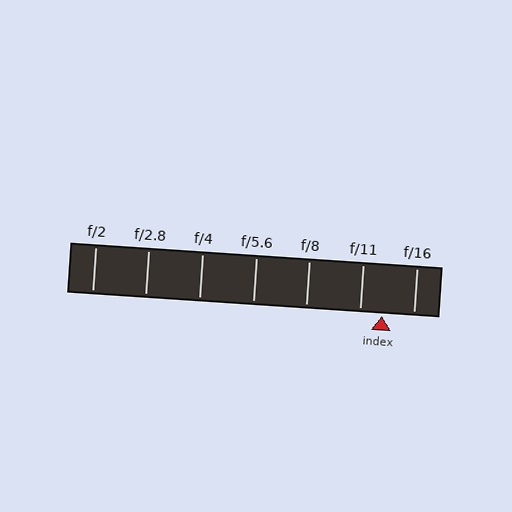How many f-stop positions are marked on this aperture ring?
There are 7 f-stop positions marked.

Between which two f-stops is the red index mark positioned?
The index mark is between f/11 and f/16.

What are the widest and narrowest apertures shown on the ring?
The widest aperture shown is f/2 and the narrowest is f/16.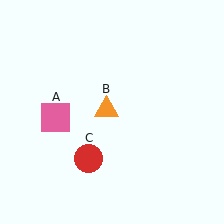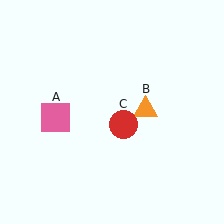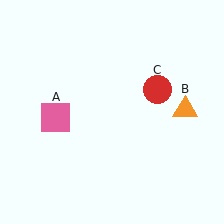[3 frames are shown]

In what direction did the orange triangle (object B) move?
The orange triangle (object B) moved right.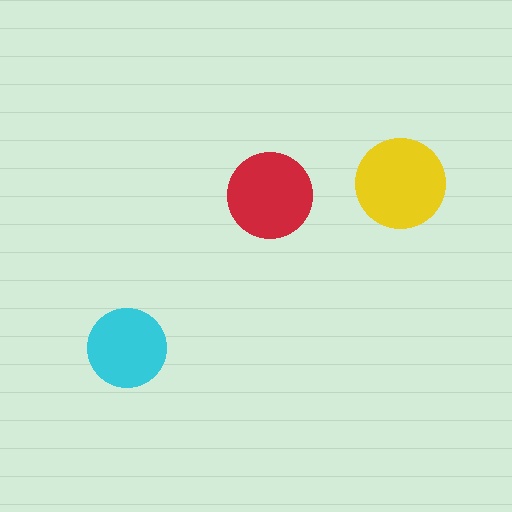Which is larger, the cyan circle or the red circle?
The red one.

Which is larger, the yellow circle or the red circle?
The yellow one.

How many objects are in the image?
There are 3 objects in the image.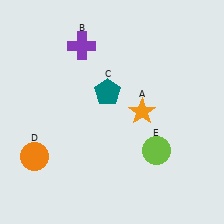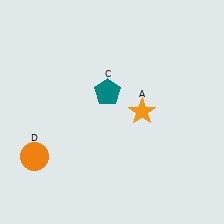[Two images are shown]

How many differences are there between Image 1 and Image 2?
There are 2 differences between the two images.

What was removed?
The purple cross (B), the lime circle (E) were removed in Image 2.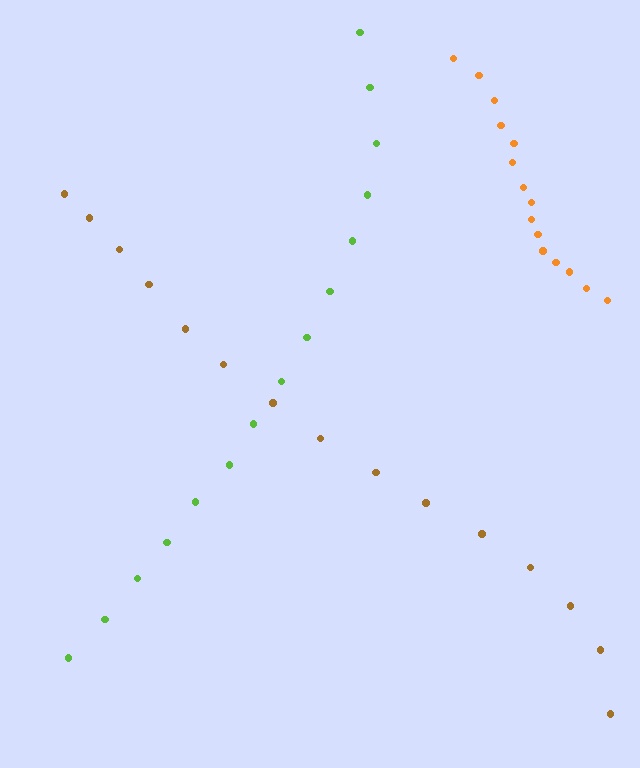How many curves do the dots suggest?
There are 3 distinct paths.